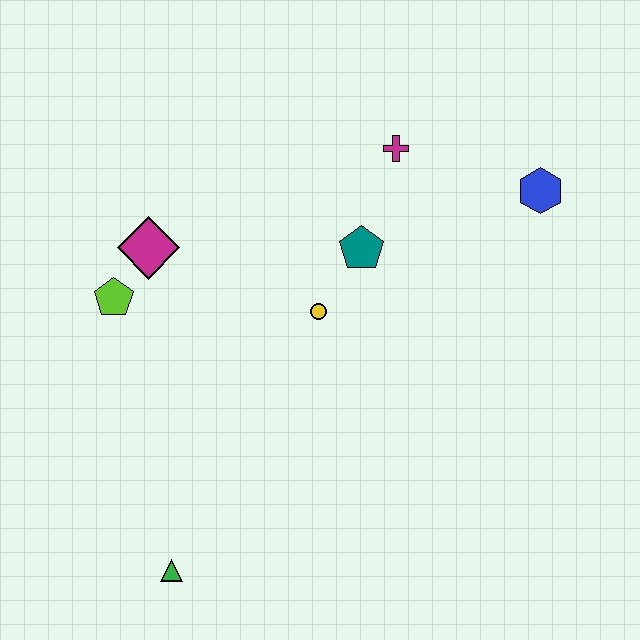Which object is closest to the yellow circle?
The teal pentagon is closest to the yellow circle.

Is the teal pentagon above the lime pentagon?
Yes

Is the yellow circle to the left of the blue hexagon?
Yes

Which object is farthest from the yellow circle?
The green triangle is farthest from the yellow circle.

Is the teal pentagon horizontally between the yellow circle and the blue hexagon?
Yes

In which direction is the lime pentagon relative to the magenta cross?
The lime pentagon is to the left of the magenta cross.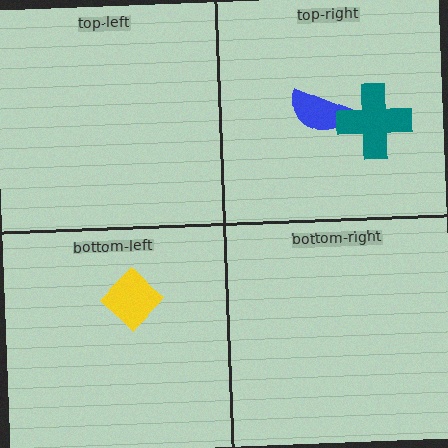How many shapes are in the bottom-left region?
1.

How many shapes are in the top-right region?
2.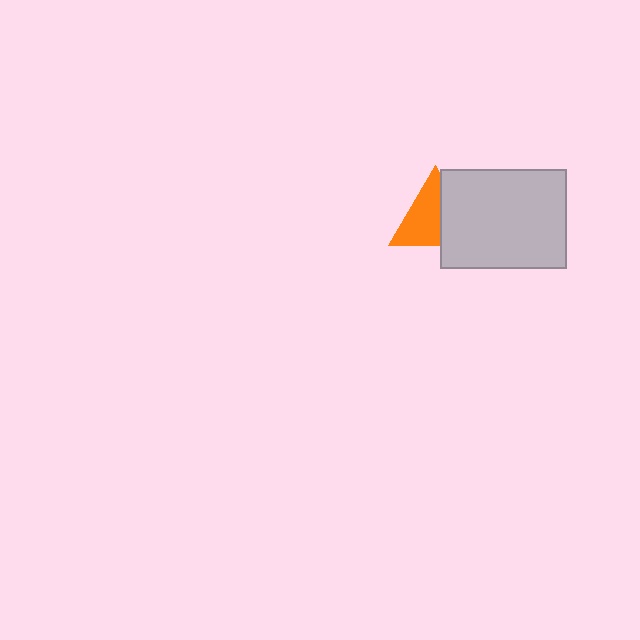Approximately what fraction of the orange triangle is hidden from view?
Roughly 41% of the orange triangle is hidden behind the light gray rectangle.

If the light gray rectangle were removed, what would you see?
You would see the complete orange triangle.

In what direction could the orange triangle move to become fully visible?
The orange triangle could move left. That would shift it out from behind the light gray rectangle entirely.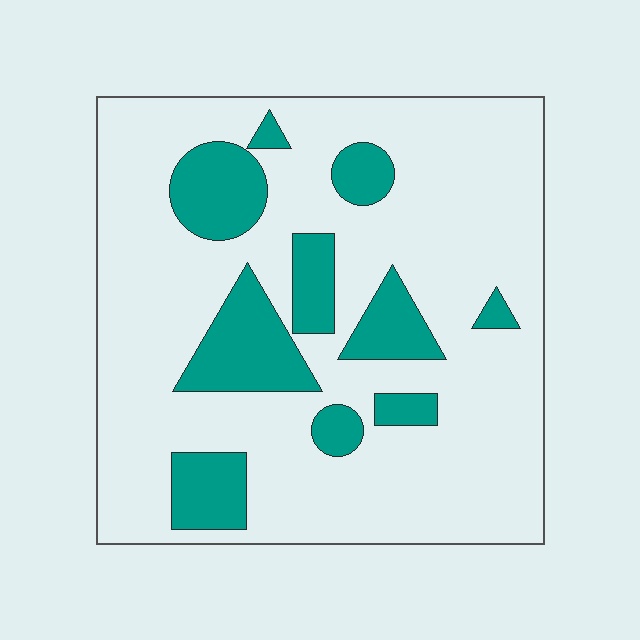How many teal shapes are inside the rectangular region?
10.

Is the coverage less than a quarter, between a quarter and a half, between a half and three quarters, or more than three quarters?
Less than a quarter.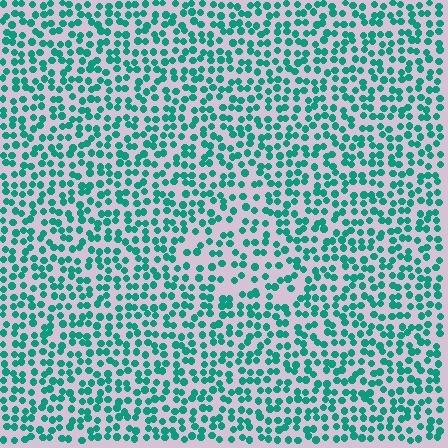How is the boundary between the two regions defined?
The boundary is defined by a change in element density (approximately 1.4x ratio). All elements are the same color, size, and shape.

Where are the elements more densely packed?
The elements are more densely packed outside the triangle boundary.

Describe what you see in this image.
The image contains small teal elements arranged at two different densities. A triangle-shaped region is visible where the elements are less densely packed than the surrounding area.